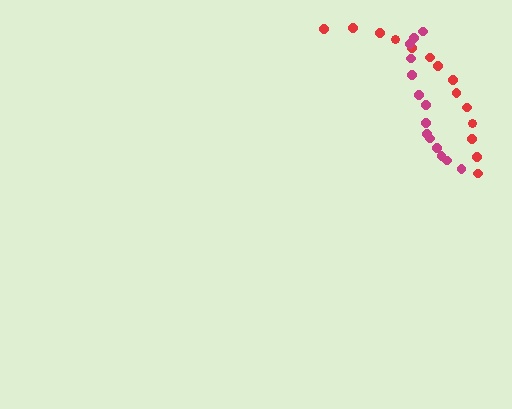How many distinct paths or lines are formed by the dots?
There are 2 distinct paths.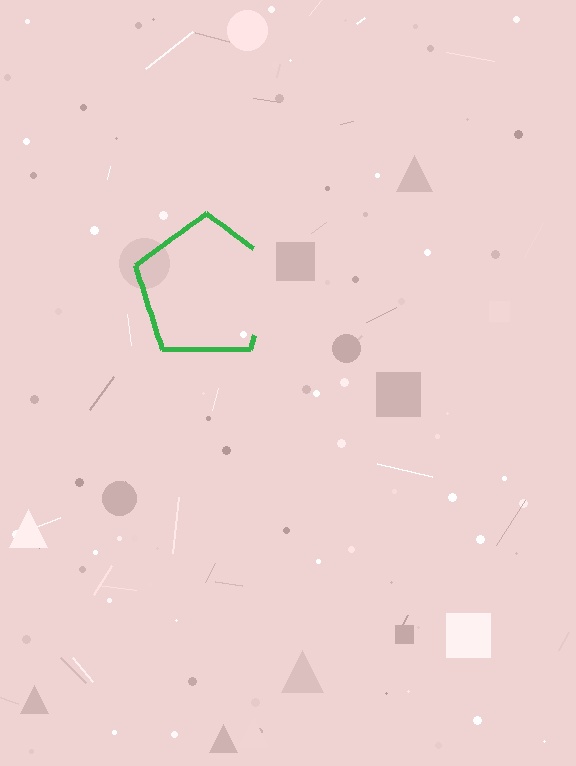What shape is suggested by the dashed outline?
The dashed outline suggests a pentagon.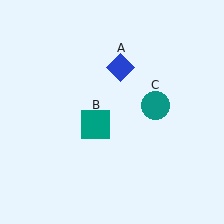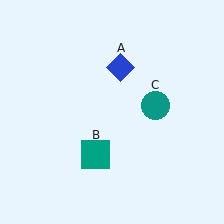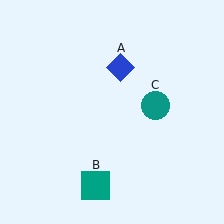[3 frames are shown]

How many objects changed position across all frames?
1 object changed position: teal square (object B).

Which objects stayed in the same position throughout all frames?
Blue diamond (object A) and teal circle (object C) remained stationary.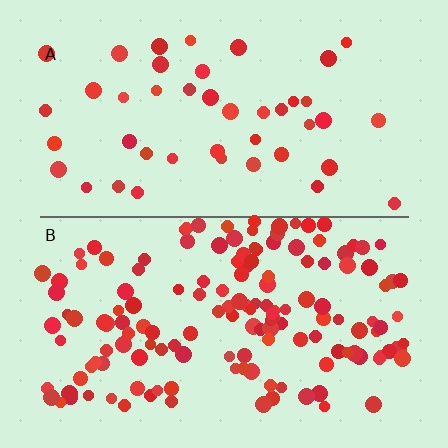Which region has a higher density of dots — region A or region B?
B (the bottom).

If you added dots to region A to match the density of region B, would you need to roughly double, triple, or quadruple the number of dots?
Approximately triple.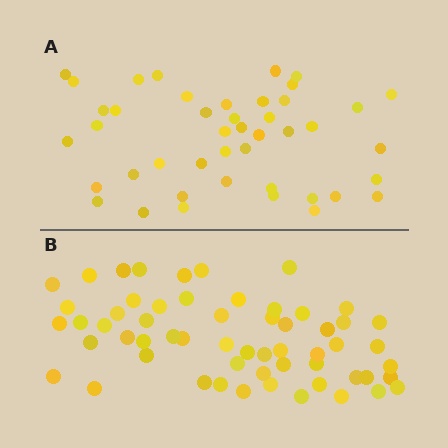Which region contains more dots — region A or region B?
Region B (the bottom region) has more dots.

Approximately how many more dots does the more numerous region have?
Region B has approximately 15 more dots than region A.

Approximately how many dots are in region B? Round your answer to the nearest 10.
About 60 dots. (The exact count is 58, which rounds to 60.)